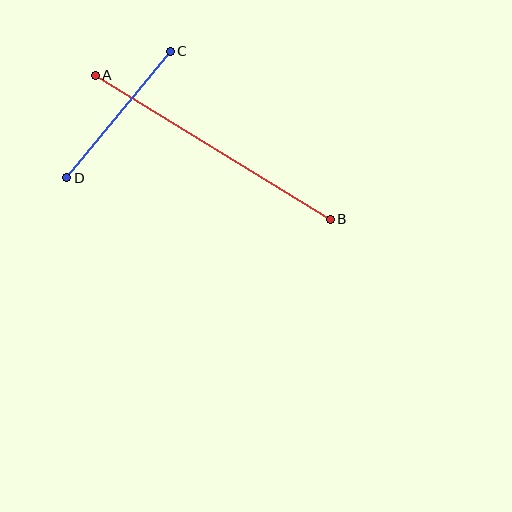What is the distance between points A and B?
The distance is approximately 276 pixels.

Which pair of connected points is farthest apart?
Points A and B are farthest apart.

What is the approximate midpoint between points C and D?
The midpoint is at approximately (119, 115) pixels.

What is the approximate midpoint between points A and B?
The midpoint is at approximately (213, 147) pixels.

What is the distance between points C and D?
The distance is approximately 163 pixels.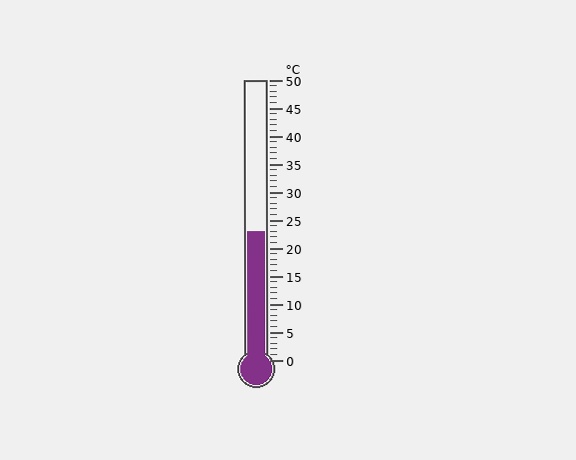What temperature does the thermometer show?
The thermometer shows approximately 23°C.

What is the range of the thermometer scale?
The thermometer scale ranges from 0°C to 50°C.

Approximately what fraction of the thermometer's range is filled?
The thermometer is filled to approximately 45% of its range.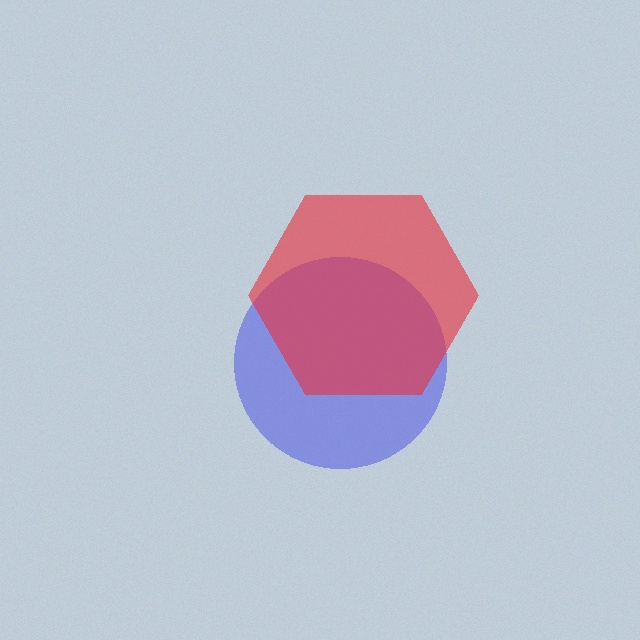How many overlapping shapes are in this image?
There are 2 overlapping shapes in the image.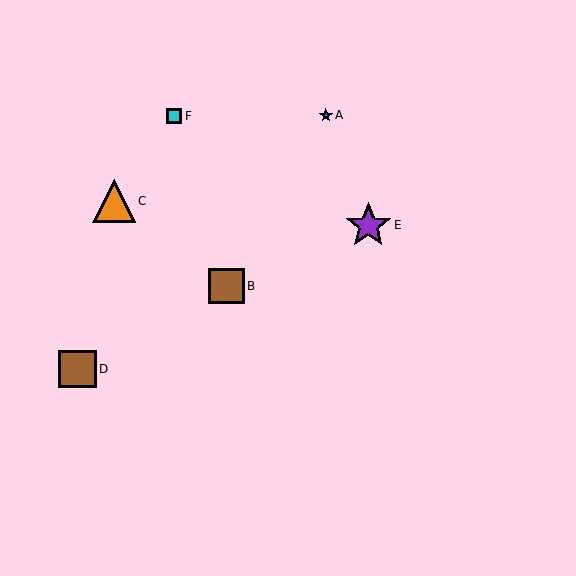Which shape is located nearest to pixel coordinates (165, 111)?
The cyan square (labeled F) at (174, 116) is nearest to that location.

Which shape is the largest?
The purple star (labeled E) is the largest.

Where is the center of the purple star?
The center of the purple star is at (368, 225).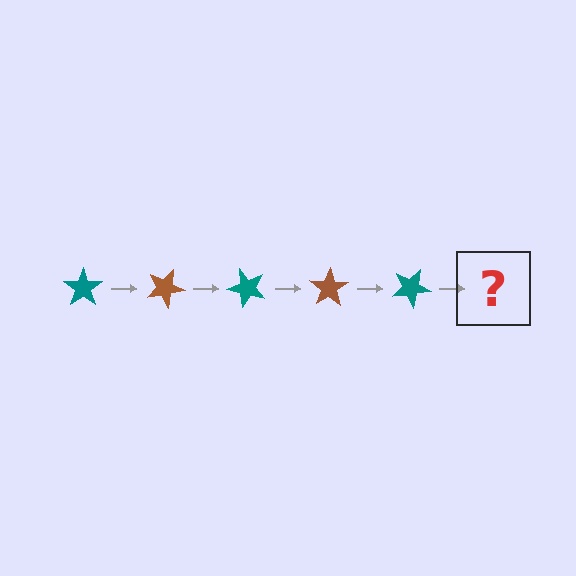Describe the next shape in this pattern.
It should be a brown star, rotated 125 degrees from the start.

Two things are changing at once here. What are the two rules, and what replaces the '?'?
The two rules are that it rotates 25 degrees each step and the color cycles through teal and brown. The '?' should be a brown star, rotated 125 degrees from the start.